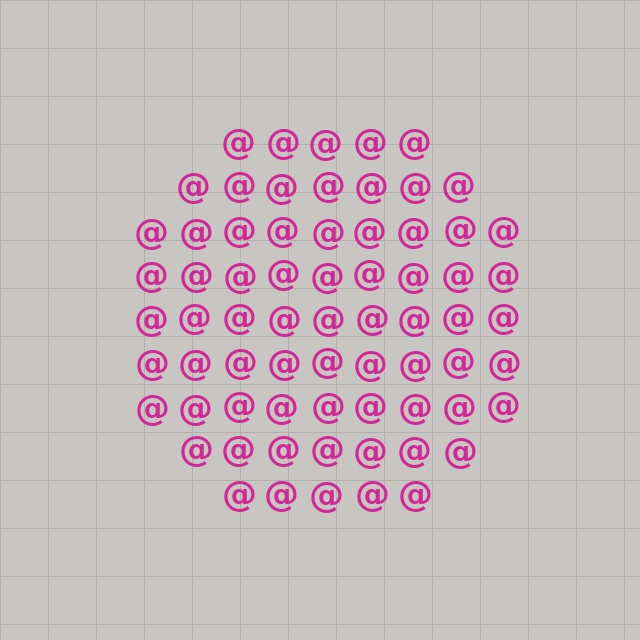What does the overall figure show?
The overall figure shows a circle.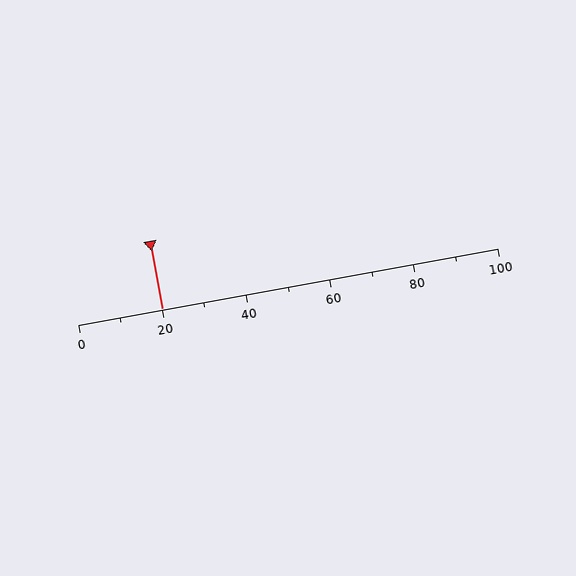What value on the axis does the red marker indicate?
The marker indicates approximately 20.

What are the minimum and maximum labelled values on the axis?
The axis runs from 0 to 100.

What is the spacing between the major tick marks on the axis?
The major ticks are spaced 20 apart.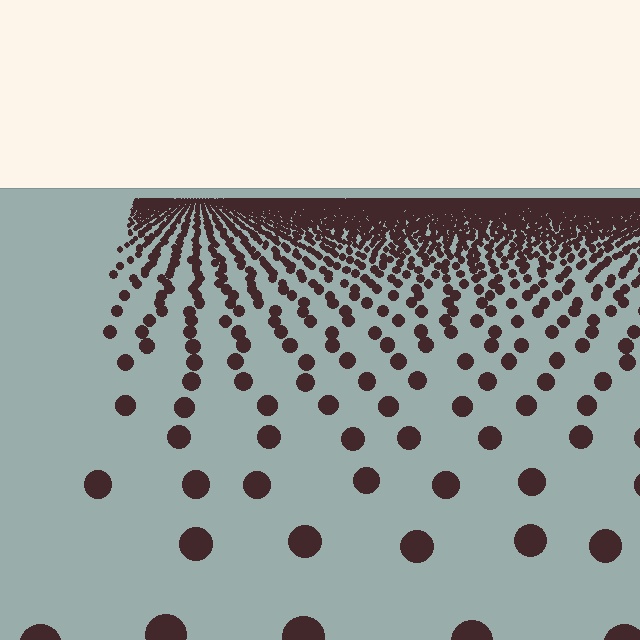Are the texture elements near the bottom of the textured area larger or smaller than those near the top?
Larger. Near the bottom, elements are closer to the viewer and appear at a bigger on-screen size.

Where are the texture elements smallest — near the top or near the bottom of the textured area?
Near the top.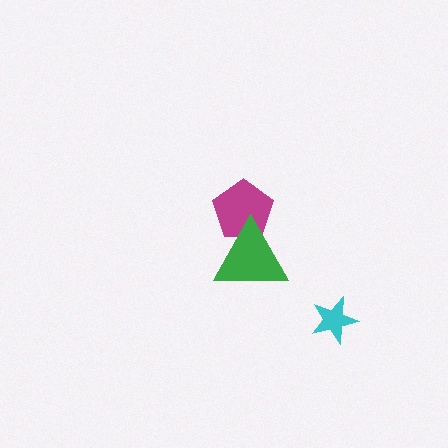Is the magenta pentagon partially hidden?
Yes, it is partially covered by another shape.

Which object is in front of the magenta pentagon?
The green triangle is in front of the magenta pentagon.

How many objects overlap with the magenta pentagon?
1 object overlaps with the magenta pentagon.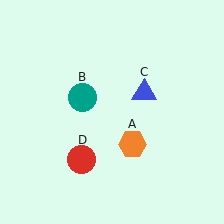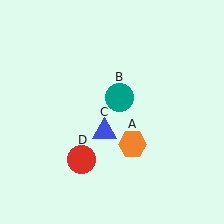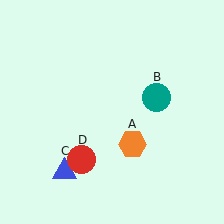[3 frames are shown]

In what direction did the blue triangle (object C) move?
The blue triangle (object C) moved down and to the left.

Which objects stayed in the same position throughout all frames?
Orange hexagon (object A) and red circle (object D) remained stationary.